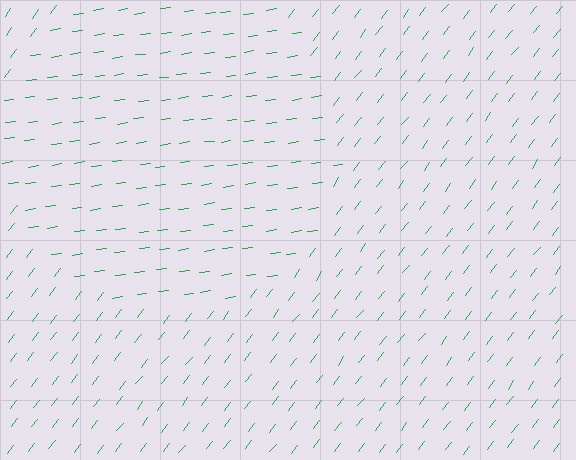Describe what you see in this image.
The image is filled with small green line segments. A circle region in the image has lines oriented differently from the surrounding lines, creating a visible texture boundary.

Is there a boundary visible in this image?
Yes, there is a texture boundary formed by a change in line orientation.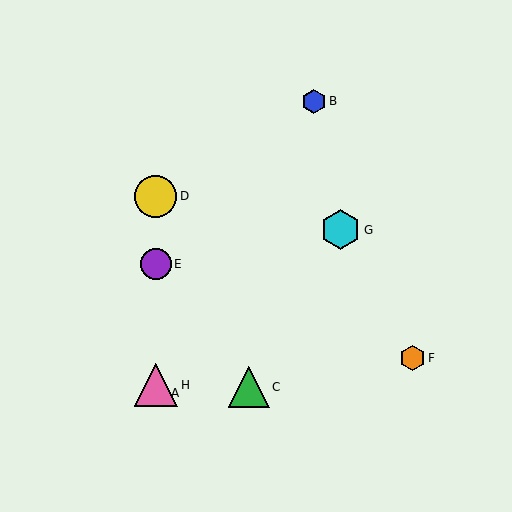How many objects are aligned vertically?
4 objects (A, D, E, H) are aligned vertically.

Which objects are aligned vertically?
Objects A, D, E, H are aligned vertically.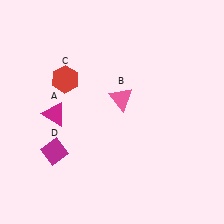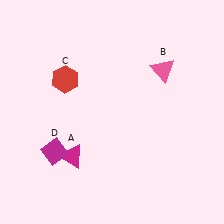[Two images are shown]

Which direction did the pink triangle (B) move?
The pink triangle (B) moved right.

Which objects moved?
The objects that moved are: the magenta triangle (A), the pink triangle (B).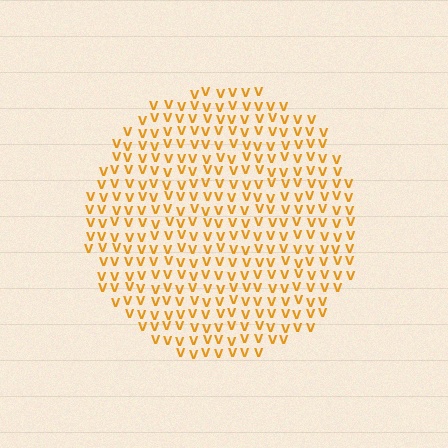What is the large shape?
The large shape is a circle.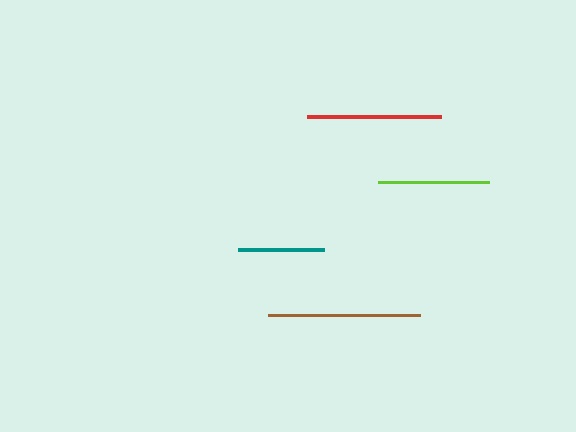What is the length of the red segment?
The red segment is approximately 135 pixels long.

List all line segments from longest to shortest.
From longest to shortest: brown, red, lime, teal.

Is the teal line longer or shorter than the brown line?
The brown line is longer than the teal line.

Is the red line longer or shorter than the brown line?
The brown line is longer than the red line.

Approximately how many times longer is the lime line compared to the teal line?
The lime line is approximately 1.3 times the length of the teal line.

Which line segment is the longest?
The brown line is the longest at approximately 152 pixels.